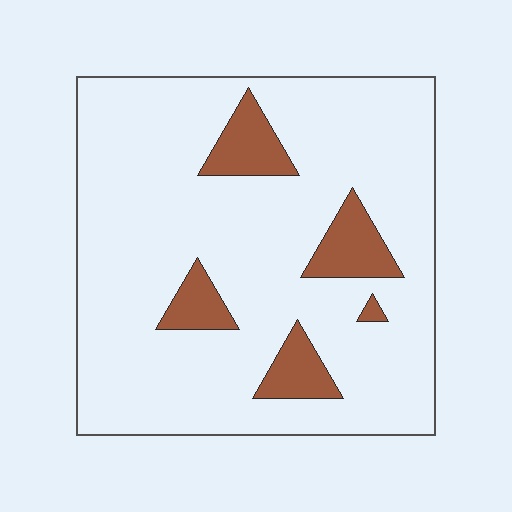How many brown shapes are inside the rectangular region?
5.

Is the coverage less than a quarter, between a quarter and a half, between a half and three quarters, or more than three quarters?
Less than a quarter.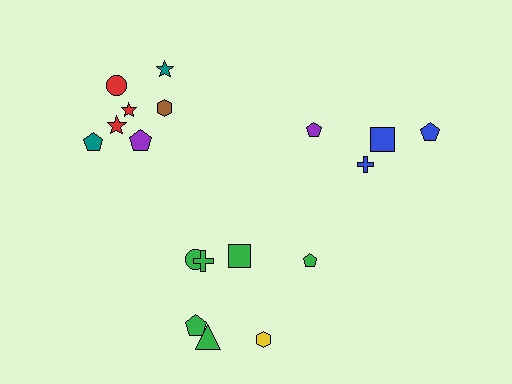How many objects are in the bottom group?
There are 7 objects.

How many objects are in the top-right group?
There are 4 objects.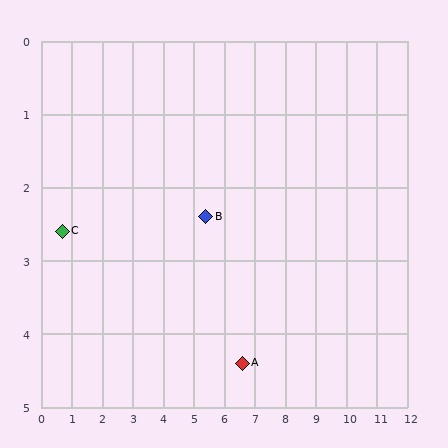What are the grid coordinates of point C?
Point C is at approximately (0.7, 2.6).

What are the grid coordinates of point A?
Point A is at approximately (6.6, 4.4).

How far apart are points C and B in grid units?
Points C and B are about 4.7 grid units apart.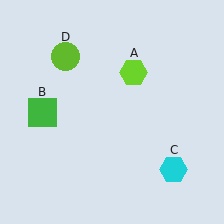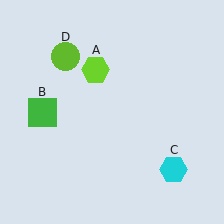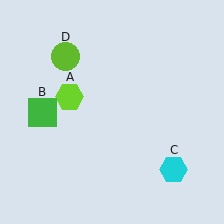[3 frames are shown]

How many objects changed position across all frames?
1 object changed position: lime hexagon (object A).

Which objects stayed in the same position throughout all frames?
Green square (object B) and cyan hexagon (object C) and lime circle (object D) remained stationary.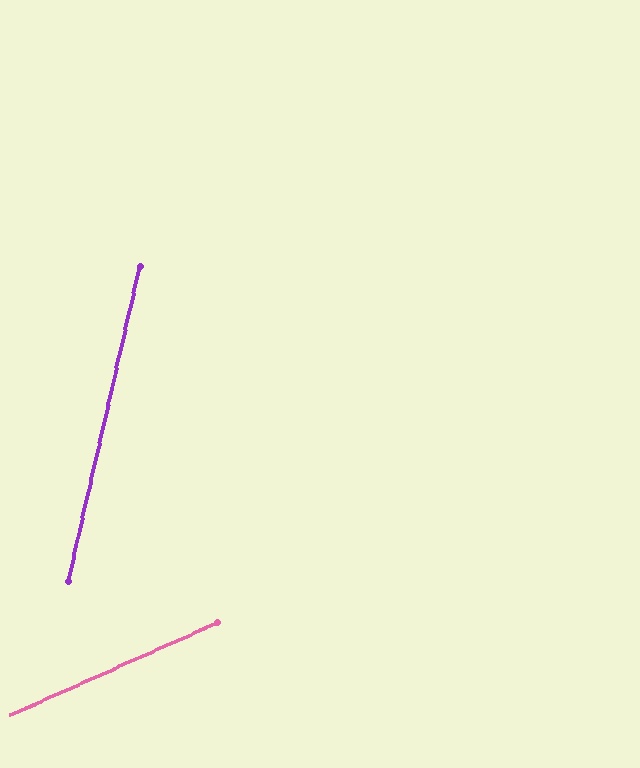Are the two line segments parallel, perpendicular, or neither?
Neither parallel nor perpendicular — they differ by about 53°.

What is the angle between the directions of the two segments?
Approximately 53 degrees.